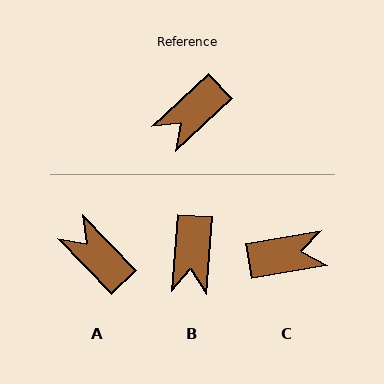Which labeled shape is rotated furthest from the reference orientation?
C, about 147 degrees away.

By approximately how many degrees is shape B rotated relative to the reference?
Approximately 43 degrees counter-clockwise.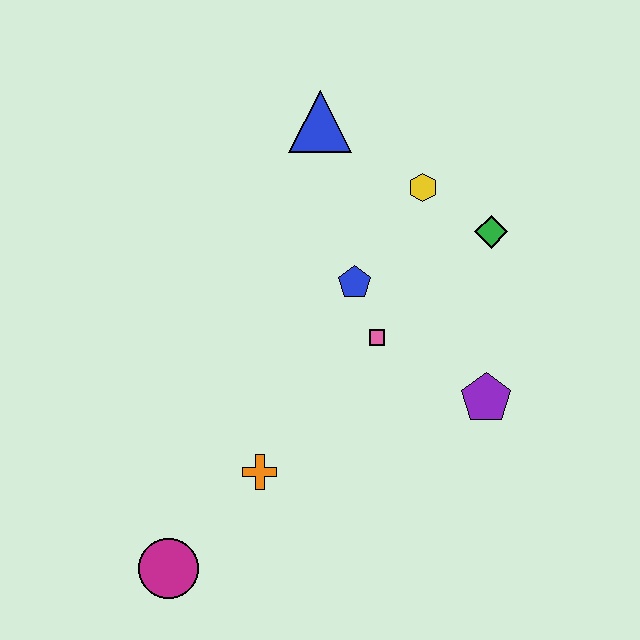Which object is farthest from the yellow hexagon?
The magenta circle is farthest from the yellow hexagon.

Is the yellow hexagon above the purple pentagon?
Yes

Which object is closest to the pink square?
The blue pentagon is closest to the pink square.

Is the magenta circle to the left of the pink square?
Yes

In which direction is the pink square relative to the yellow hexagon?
The pink square is below the yellow hexagon.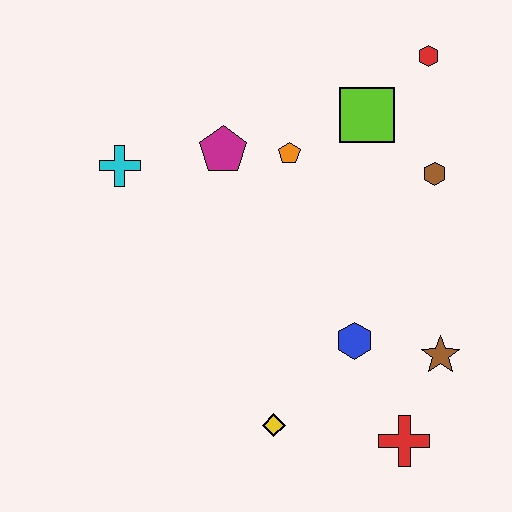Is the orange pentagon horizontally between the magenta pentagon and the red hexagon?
Yes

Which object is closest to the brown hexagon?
The lime square is closest to the brown hexagon.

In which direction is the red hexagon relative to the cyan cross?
The red hexagon is to the right of the cyan cross.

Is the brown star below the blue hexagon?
Yes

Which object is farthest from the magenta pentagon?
The red cross is farthest from the magenta pentagon.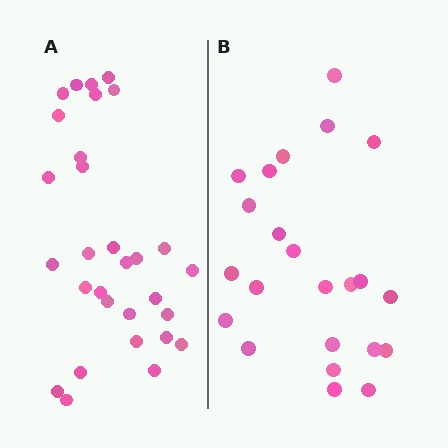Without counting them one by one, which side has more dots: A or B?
Region A (the left region) has more dots.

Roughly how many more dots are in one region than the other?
Region A has roughly 8 or so more dots than region B.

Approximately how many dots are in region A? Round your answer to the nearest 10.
About 30 dots.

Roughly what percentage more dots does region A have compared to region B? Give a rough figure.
About 30% more.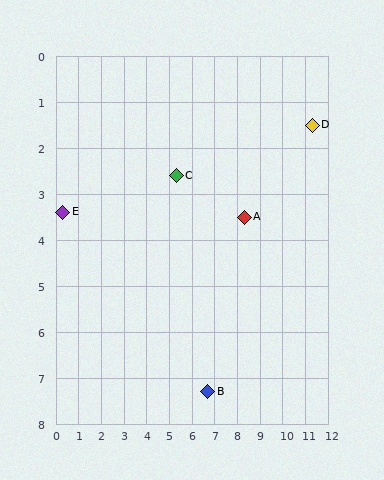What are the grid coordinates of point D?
Point D is at approximately (11.3, 1.5).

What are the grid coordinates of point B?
Point B is at approximately (6.7, 7.3).